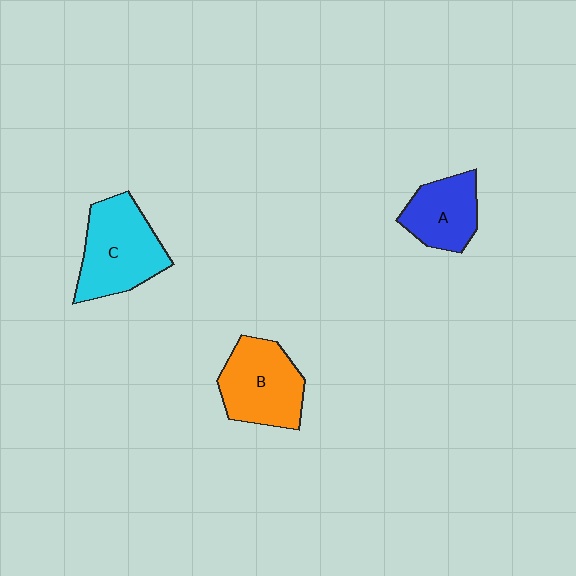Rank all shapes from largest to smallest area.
From largest to smallest: C (cyan), B (orange), A (blue).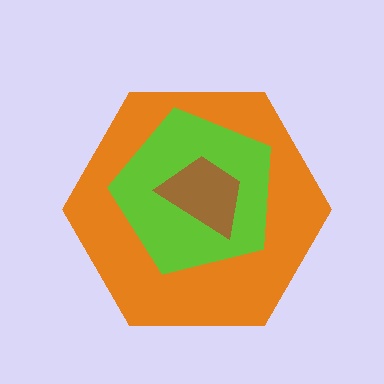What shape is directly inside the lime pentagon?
The brown trapezoid.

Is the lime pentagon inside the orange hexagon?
Yes.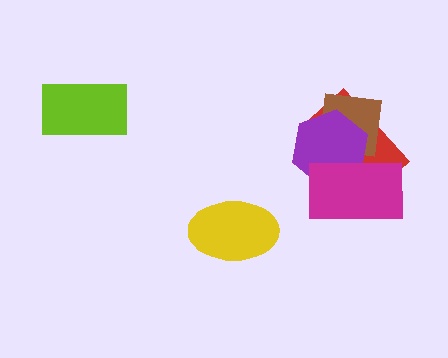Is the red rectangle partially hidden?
Yes, it is partially covered by another shape.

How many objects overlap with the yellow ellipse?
0 objects overlap with the yellow ellipse.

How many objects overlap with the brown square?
3 objects overlap with the brown square.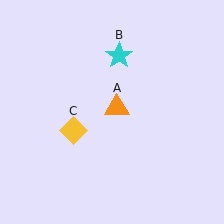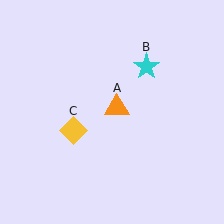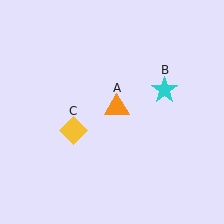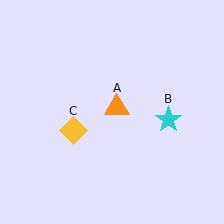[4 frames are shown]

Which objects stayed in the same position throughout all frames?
Orange triangle (object A) and yellow diamond (object C) remained stationary.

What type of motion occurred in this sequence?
The cyan star (object B) rotated clockwise around the center of the scene.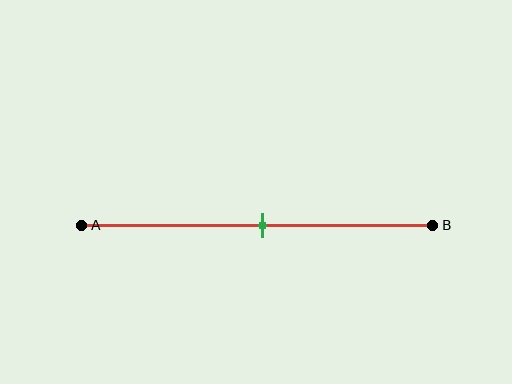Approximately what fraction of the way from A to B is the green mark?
The green mark is approximately 50% of the way from A to B.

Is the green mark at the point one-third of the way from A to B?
No, the mark is at about 50% from A, not at the 33% one-third point.